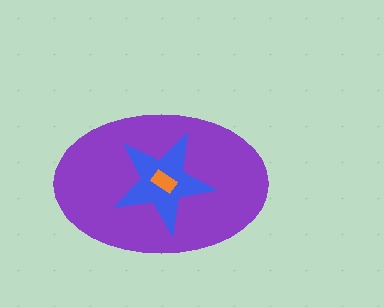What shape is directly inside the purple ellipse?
The blue star.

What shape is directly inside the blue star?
The orange rectangle.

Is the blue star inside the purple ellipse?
Yes.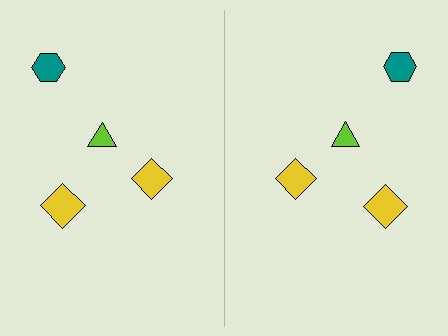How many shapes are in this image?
There are 8 shapes in this image.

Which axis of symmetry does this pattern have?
The pattern has a vertical axis of symmetry running through the center of the image.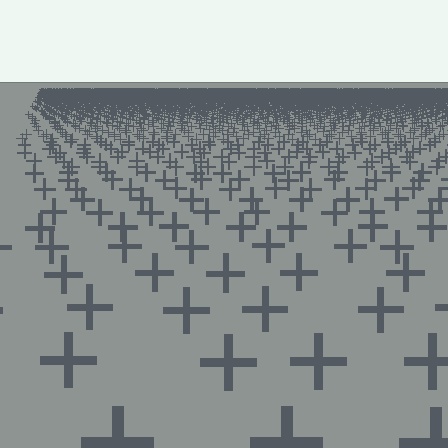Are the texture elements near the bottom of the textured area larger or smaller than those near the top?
Larger. Near the bottom, elements are closer to the viewer and appear at a bigger on-screen size.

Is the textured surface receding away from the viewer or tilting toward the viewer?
The surface is receding away from the viewer. Texture elements get smaller and denser toward the top.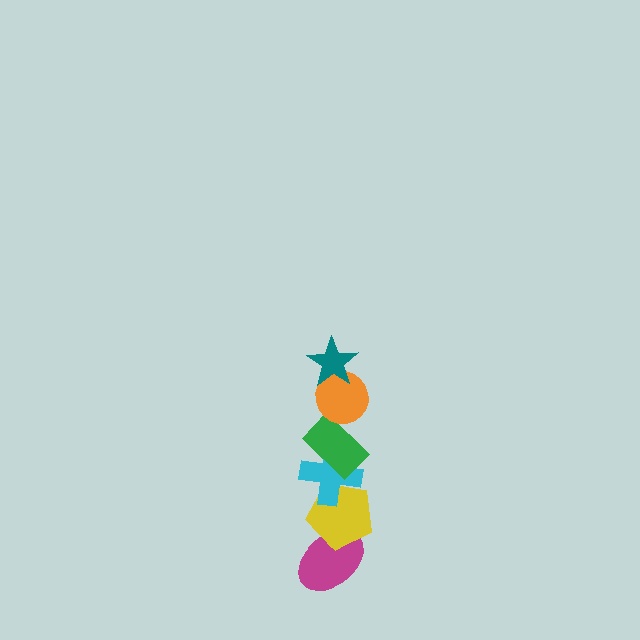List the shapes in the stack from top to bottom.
From top to bottom: the teal star, the orange circle, the green rectangle, the cyan cross, the yellow pentagon, the magenta ellipse.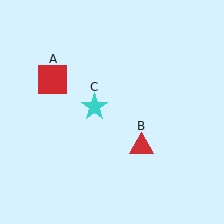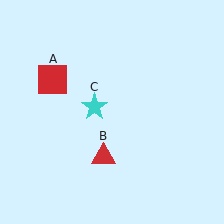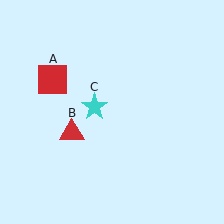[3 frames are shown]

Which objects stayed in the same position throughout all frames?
Red square (object A) and cyan star (object C) remained stationary.